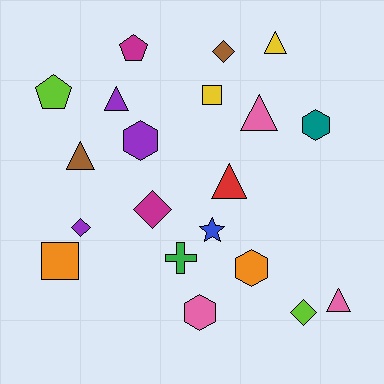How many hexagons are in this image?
There are 4 hexagons.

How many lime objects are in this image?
There are 2 lime objects.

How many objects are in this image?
There are 20 objects.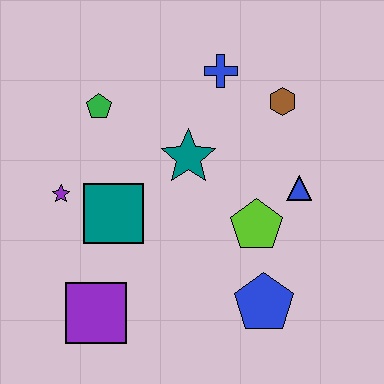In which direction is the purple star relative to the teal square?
The purple star is to the left of the teal square.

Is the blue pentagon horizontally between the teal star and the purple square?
No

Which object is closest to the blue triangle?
The lime pentagon is closest to the blue triangle.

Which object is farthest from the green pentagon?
The blue pentagon is farthest from the green pentagon.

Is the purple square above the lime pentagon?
No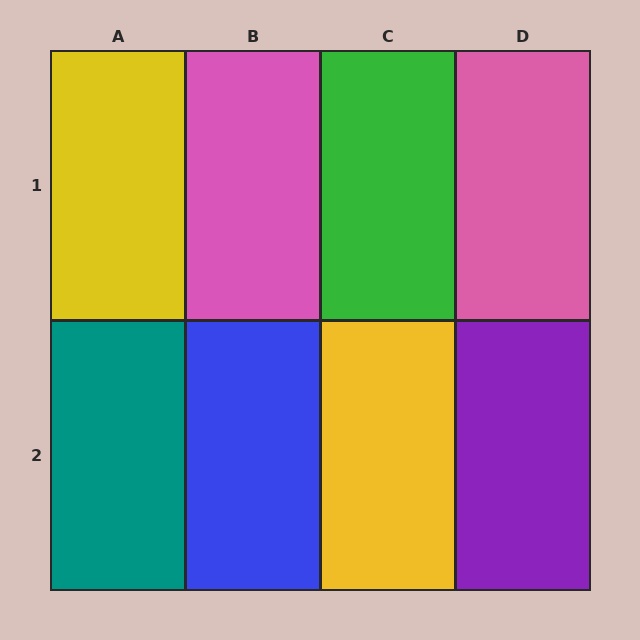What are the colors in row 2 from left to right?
Teal, blue, yellow, purple.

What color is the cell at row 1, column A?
Yellow.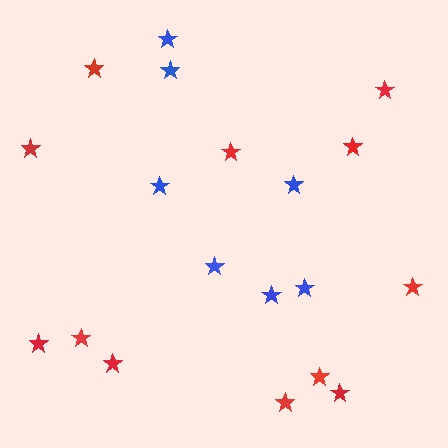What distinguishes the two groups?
There are 2 groups: one group of red stars (12) and one group of blue stars (7).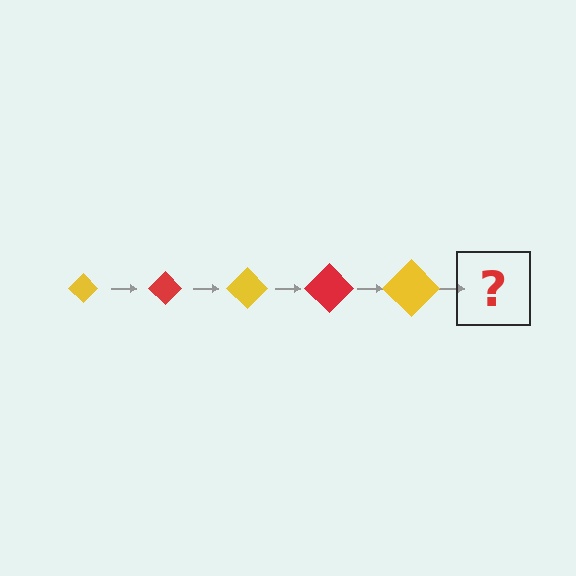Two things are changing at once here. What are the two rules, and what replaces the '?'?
The two rules are that the diamond grows larger each step and the color cycles through yellow and red. The '?' should be a red diamond, larger than the previous one.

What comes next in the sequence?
The next element should be a red diamond, larger than the previous one.